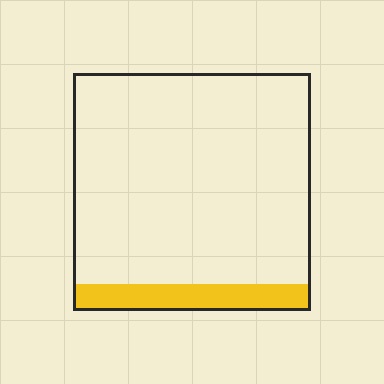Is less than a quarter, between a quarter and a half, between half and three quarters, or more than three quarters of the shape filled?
Less than a quarter.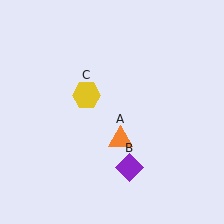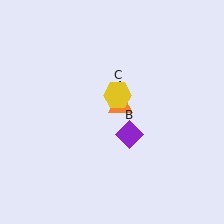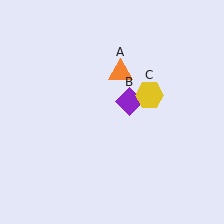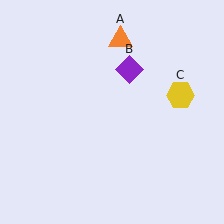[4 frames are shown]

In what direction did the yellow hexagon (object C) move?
The yellow hexagon (object C) moved right.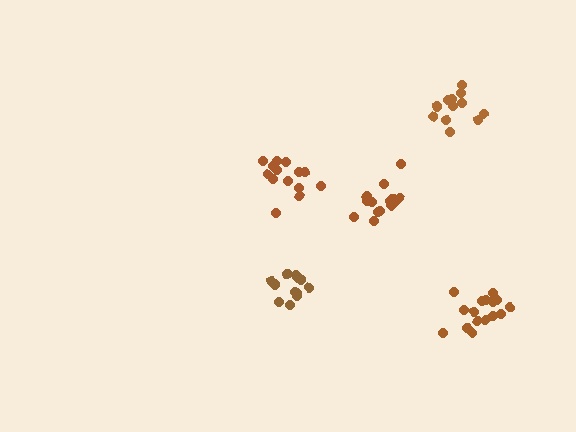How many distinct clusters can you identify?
There are 5 distinct clusters.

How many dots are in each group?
Group 1: 17 dots, Group 2: 13 dots, Group 3: 14 dots, Group 4: 14 dots, Group 5: 13 dots (71 total).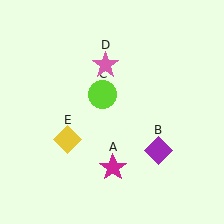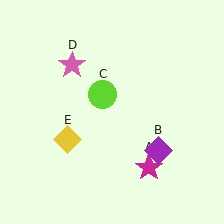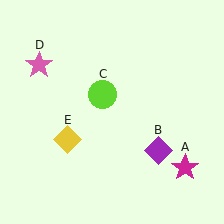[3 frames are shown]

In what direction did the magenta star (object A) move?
The magenta star (object A) moved right.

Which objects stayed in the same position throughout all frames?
Purple diamond (object B) and lime circle (object C) and yellow diamond (object E) remained stationary.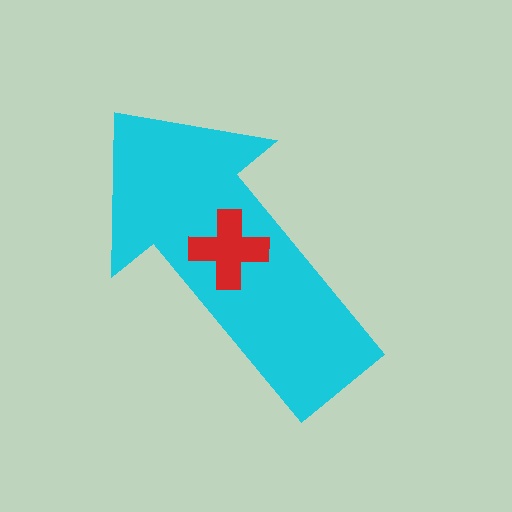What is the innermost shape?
The red cross.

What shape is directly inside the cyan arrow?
The red cross.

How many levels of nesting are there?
2.